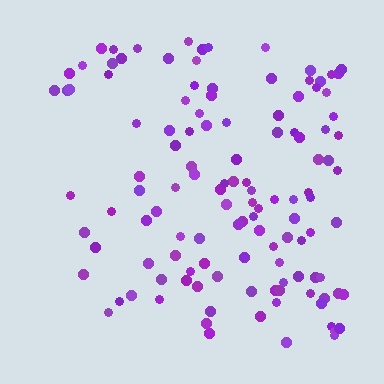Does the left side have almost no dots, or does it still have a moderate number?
Still a moderate number, just noticeably fewer than the right.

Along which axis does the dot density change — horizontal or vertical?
Horizontal.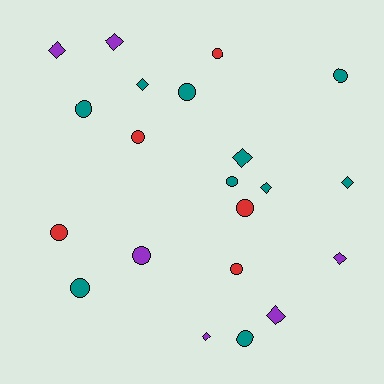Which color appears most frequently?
Teal, with 10 objects.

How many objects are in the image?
There are 21 objects.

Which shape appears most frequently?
Circle, with 12 objects.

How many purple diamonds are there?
There are 5 purple diamonds.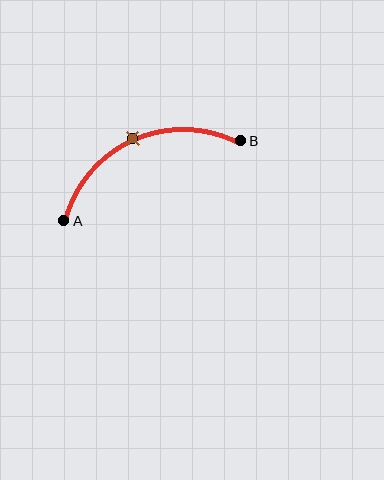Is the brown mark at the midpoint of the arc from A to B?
Yes. The brown mark lies on the arc at equal arc-length from both A and B — it is the arc midpoint.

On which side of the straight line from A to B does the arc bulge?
The arc bulges above the straight line connecting A and B.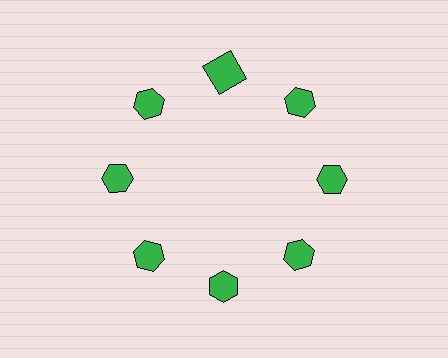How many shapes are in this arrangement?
There are 8 shapes arranged in a ring pattern.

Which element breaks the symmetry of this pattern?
The green square at roughly the 12 o'clock position breaks the symmetry. All other shapes are green hexagons.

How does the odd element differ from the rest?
It has a different shape: square instead of hexagon.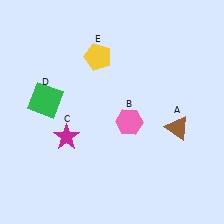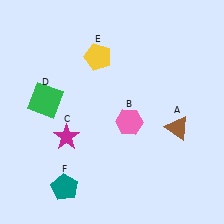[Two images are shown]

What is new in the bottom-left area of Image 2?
A teal pentagon (F) was added in the bottom-left area of Image 2.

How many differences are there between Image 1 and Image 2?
There is 1 difference between the two images.